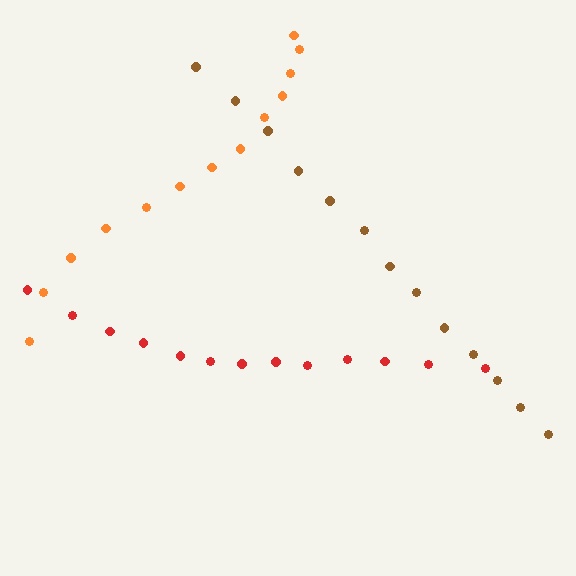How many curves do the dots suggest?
There are 3 distinct paths.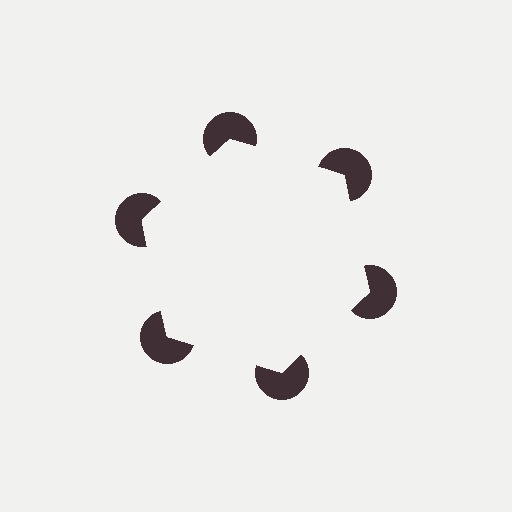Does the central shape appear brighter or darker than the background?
It typically appears slightly brighter than the background, even though no actual brightness change is drawn.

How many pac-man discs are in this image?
There are 6 — one at each vertex of the illusory hexagon.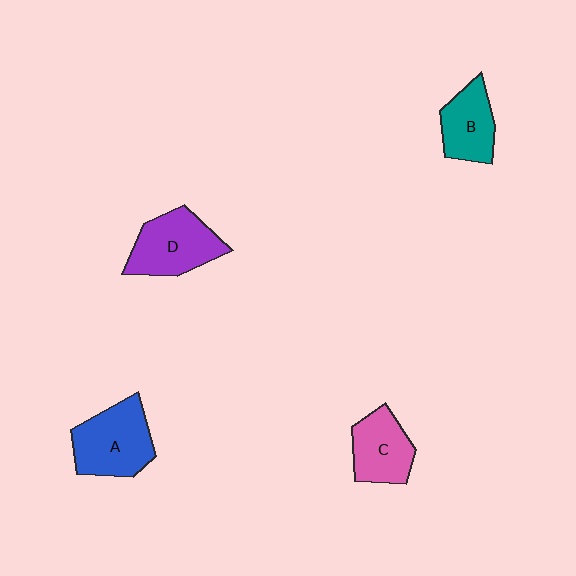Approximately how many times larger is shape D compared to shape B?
Approximately 1.3 times.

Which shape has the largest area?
Shape A (blue).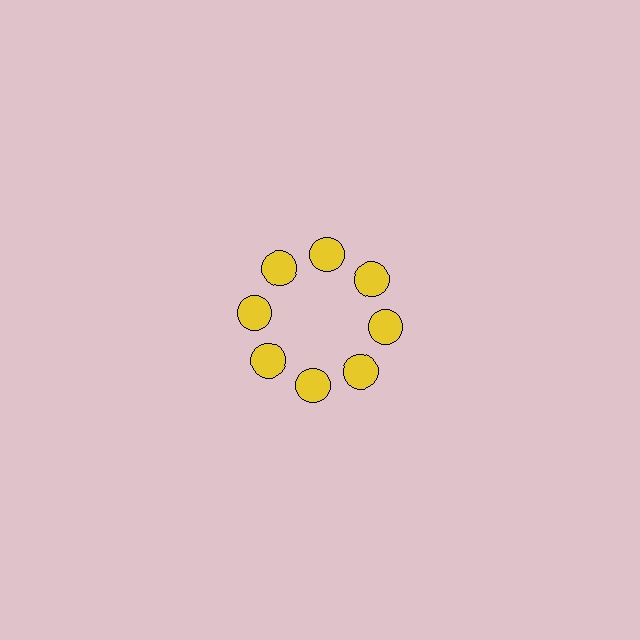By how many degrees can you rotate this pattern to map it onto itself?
The pattern maps onto itself every 45 degrees of rotation.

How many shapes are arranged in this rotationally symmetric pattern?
There are 8 shapes, arranged in 8 groups of 1.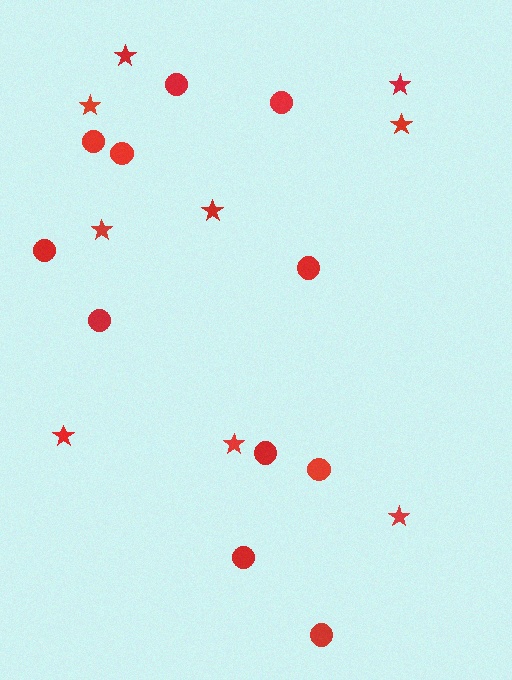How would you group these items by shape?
There are 2 groups: one group of stars (9) and one group of circles (11).